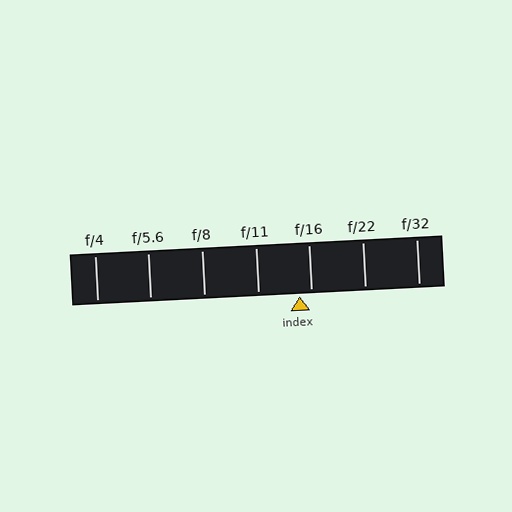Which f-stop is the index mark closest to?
The index mark is closest to f/16.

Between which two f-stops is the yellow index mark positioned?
The index mark is between f/11 and f/16.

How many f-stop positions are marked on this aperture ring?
There are 7 f-stop positions marked.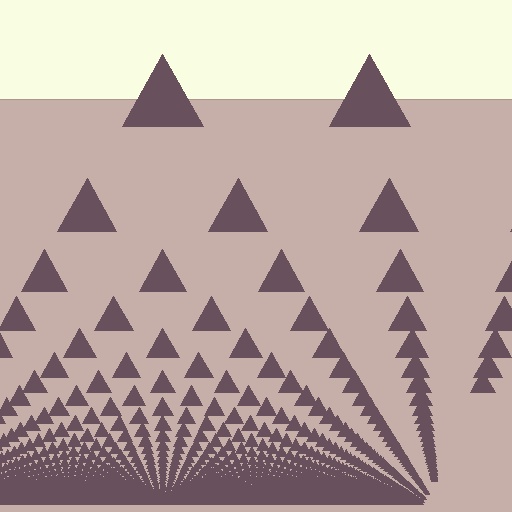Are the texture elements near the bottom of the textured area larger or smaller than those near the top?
Smaller. The gradient is inverted — elements near the bottom are smaller and denser.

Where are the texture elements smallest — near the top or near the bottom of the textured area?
Near the bottom.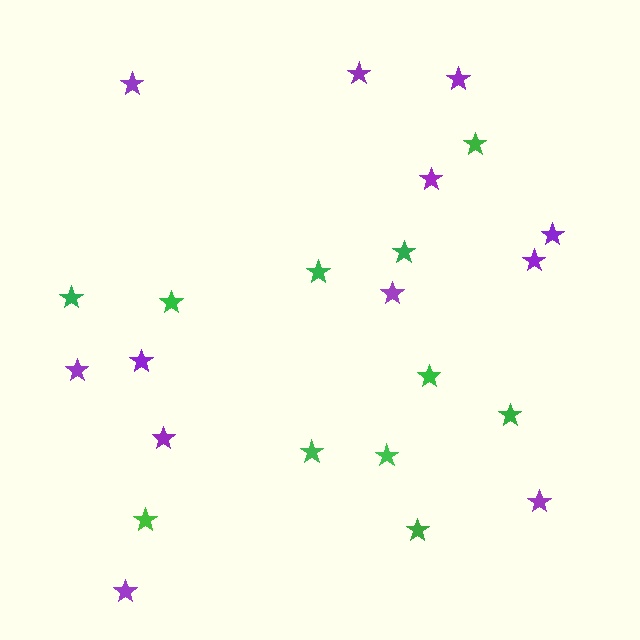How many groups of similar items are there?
There are 2 groups: one group of green stars (11) and one group of purple stars (12).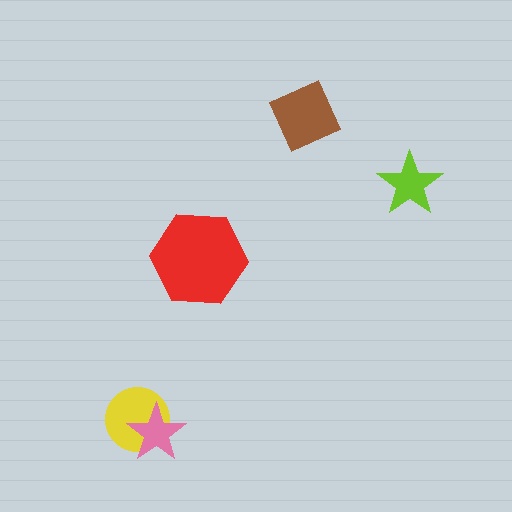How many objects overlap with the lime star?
0 objects overlap with the lime star.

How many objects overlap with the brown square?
0 objects overlap with the brown square.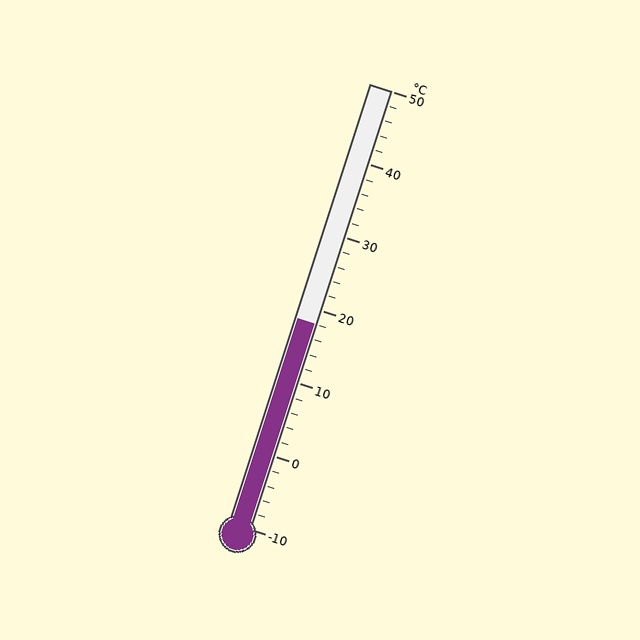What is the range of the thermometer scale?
The thermometer scale ranges from -10°C to 50°C.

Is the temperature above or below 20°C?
The temperature is below 20°C.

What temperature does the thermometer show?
The thermometer shows approximately 18°C.